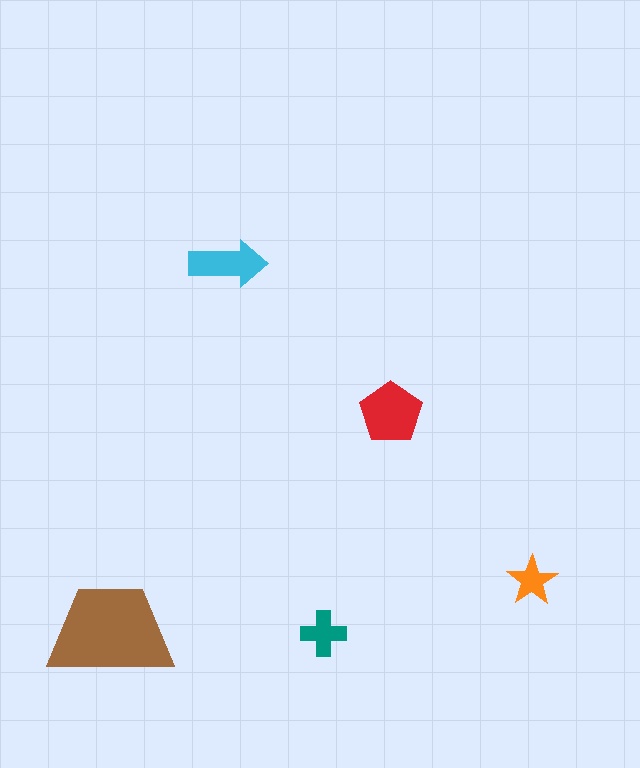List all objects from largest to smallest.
The brown trapezoid, the red pentagon, the cyan arrow, the teal cross, the orange star.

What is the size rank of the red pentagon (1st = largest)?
2nd.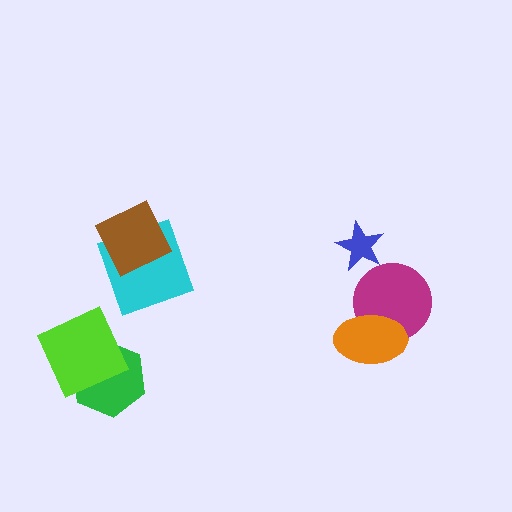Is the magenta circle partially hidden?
Yes, it is partially covered by another shape.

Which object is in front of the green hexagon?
The lime square is in front of the green hexagon.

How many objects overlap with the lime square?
1 object overlaps with the lime square.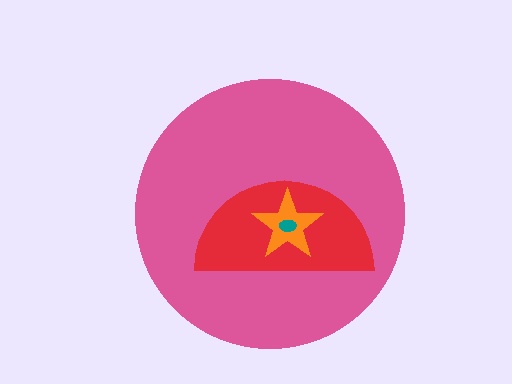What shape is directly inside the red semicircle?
The orange star.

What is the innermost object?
The teal ellipse.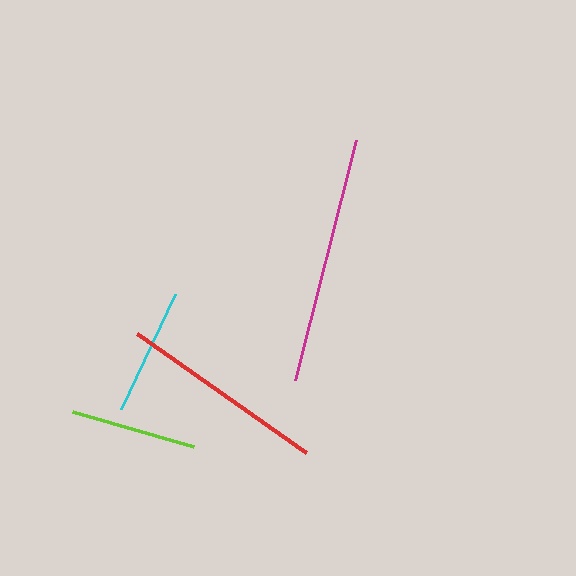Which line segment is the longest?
The magenta line is the longest at approximately 248 pixels.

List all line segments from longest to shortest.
From longest to shortest: magenta, red, cyan, lime.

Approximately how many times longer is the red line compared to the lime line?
The red line is approximately 1.6 times the length of the lime line.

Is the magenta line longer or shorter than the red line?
The magenta line is longer than the red line.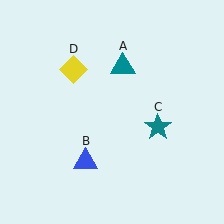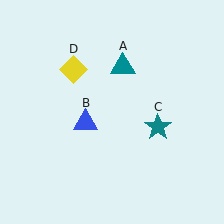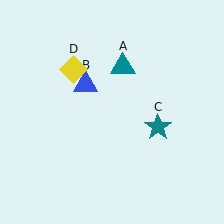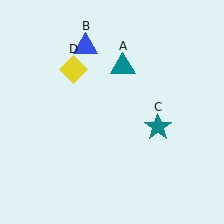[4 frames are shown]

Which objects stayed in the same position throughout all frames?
Teal triangle (object A) and teal star (object C) and yellow diamond (object D) remained stationary.